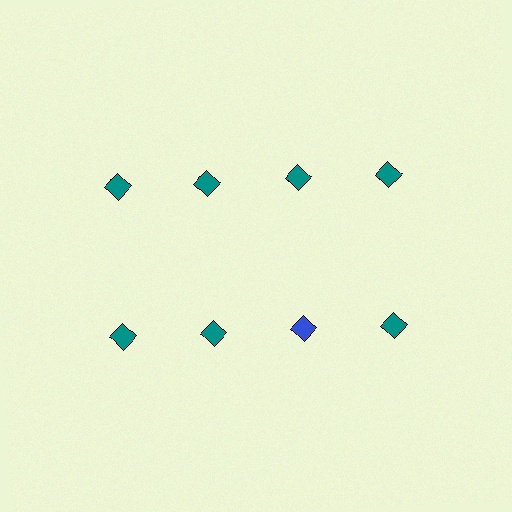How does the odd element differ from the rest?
It has a different color: blue instead of teal.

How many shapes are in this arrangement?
There are 8 shapes arranged in a grid pattern.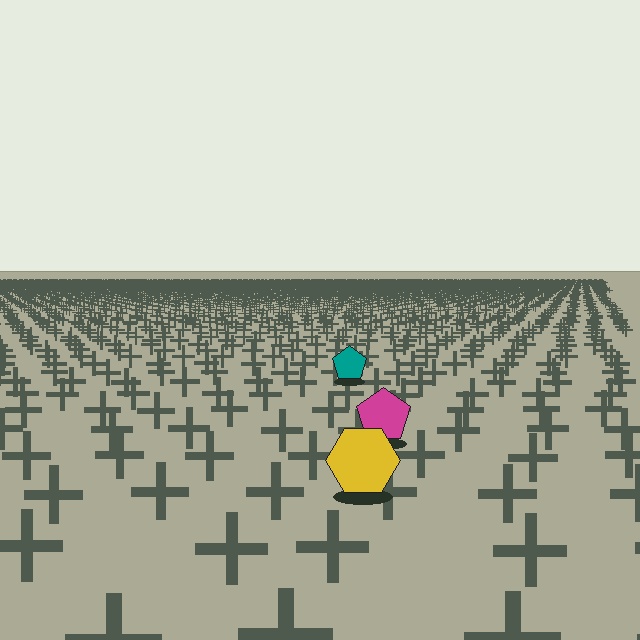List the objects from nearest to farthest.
From nearest to farthest: the yellow hexagon, the magenta pentagon, the teal pentagon.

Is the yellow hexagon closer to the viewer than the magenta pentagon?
Yes. The yellow hexagon is closer — you can tell from the texture gradient: the ground texture is coarser near it.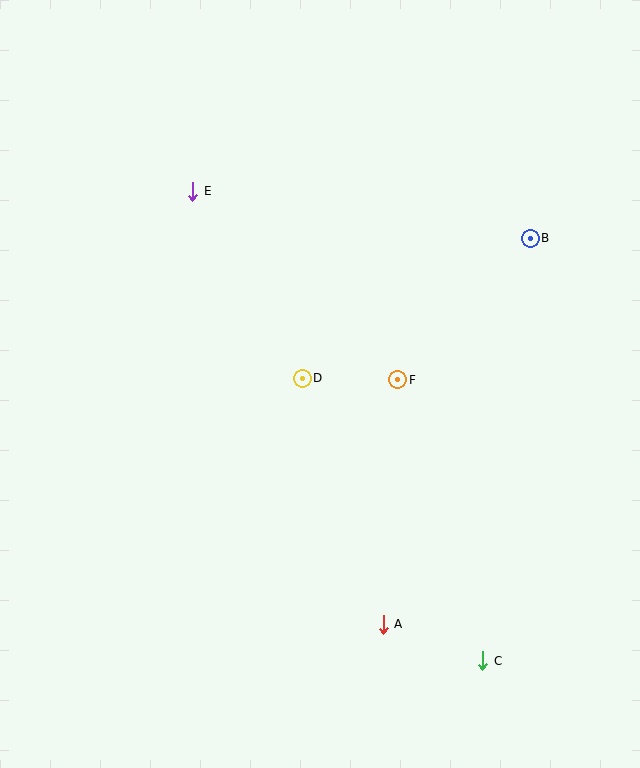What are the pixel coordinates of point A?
Point A is at (383, 624).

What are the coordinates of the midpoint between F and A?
The midpoint between F and A is at (391, 502).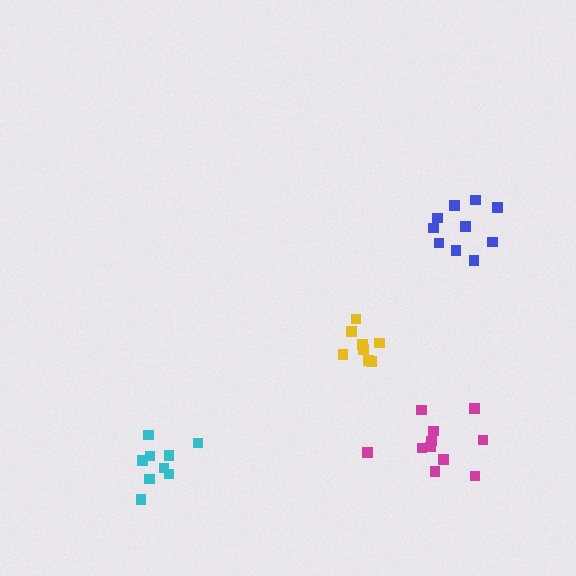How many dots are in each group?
Group 1: 8 dots, Group 2: 9 dots, Group 3: 10 dots, Group 4: 11 dots (38 total).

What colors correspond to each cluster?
The clusters are colored: yellow, cyan, blue, magenta.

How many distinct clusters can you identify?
There are 4 distinct clusters.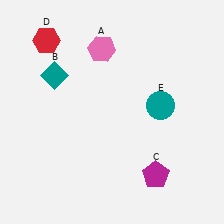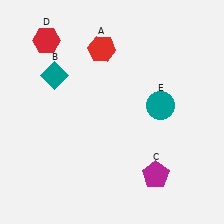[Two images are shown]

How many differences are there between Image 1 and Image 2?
There is 1 difference between the two images.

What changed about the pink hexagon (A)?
In Image 1, A is pink. In Image 2, it changed to red.